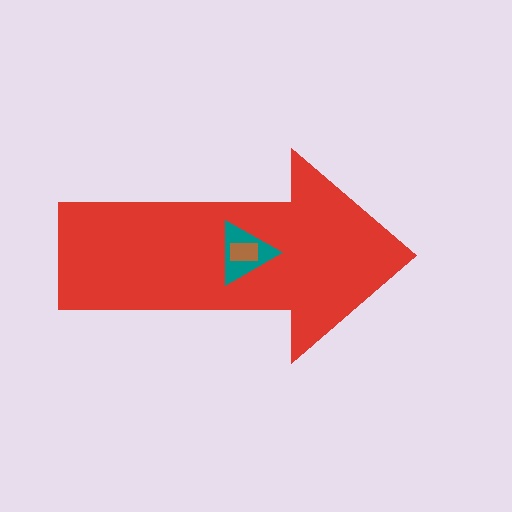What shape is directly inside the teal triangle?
The brown rectangle.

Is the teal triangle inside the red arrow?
Yes.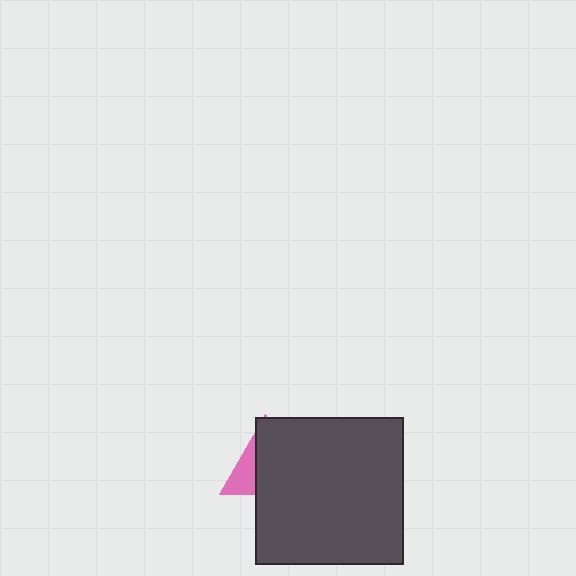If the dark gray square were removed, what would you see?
You would see the complete pink triangle.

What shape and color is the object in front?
The object in front is a dark gray square.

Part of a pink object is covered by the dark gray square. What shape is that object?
It is a triangle.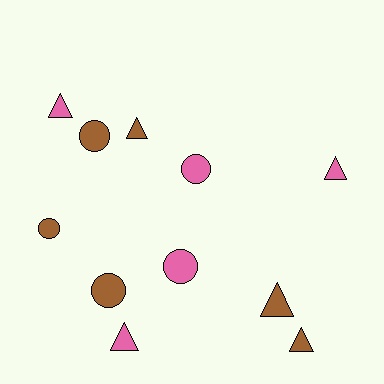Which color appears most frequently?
Brown, with 6 objects.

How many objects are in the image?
There are 11 objects.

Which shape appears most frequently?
Triangle, with 6 objects.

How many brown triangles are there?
There are 3 brown triangles.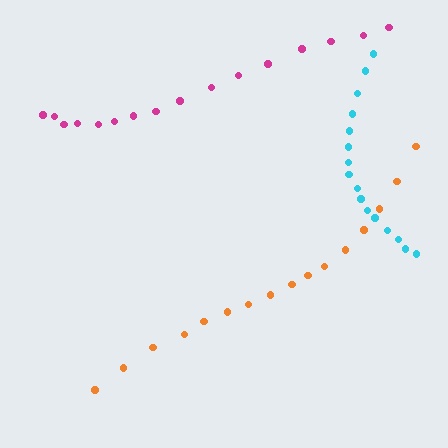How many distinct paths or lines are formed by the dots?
There are 3 distinct paths.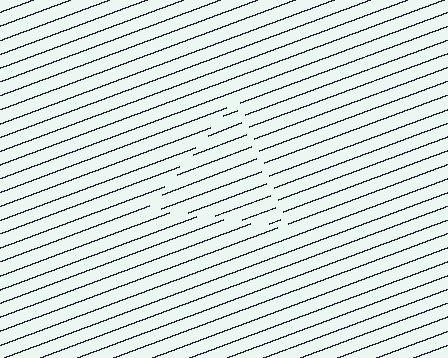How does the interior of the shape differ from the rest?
The interior of the shape contains the same grating, shifted by half a period — the contour is defined by the phase discontinuity where line-ends from the inner and outer gratings abut.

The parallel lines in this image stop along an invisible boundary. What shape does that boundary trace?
An illusory triangle. The interior of the shape contains the same grating, shifted by half a period — the contour is defined by the phase discontinuity where line-ends from the inner and outer gratings abut.